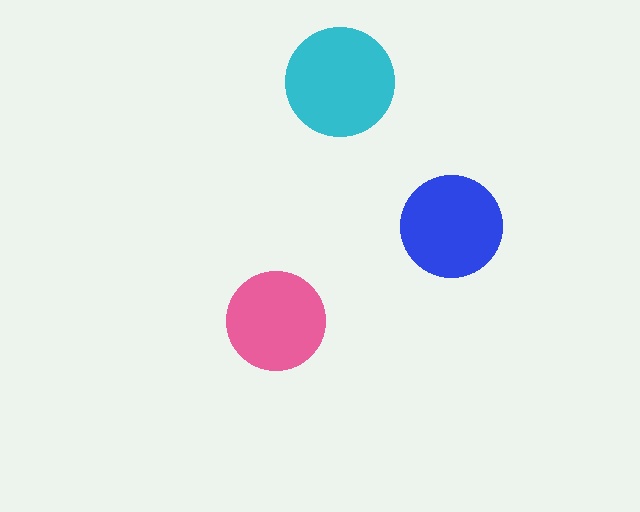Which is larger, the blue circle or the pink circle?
The blue one.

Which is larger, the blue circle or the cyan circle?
The cyan one.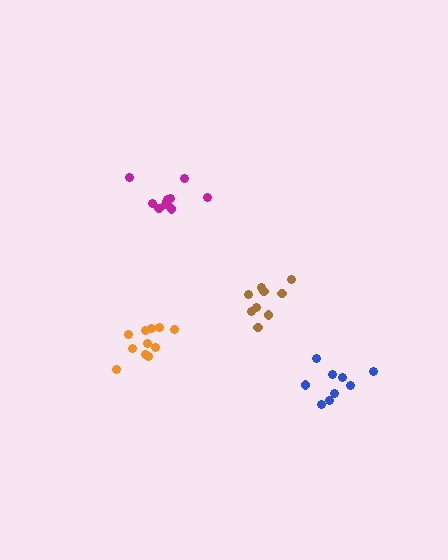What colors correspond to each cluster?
The clusters are colored: magenta, blue, orange, brown.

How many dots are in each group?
Group 1: 10 dots, Group 2: 9 dots, Group 3: 11 dots, Group 4: 9 dots (39 total).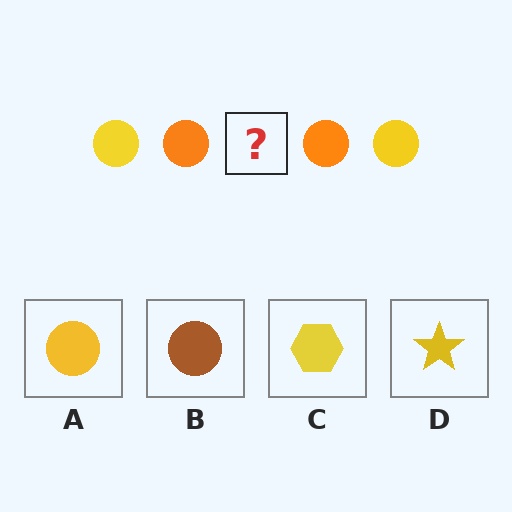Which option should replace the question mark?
Option A.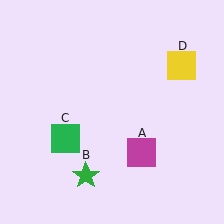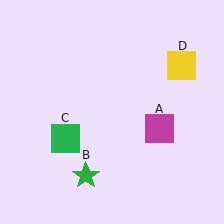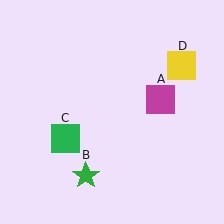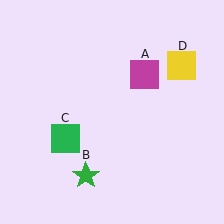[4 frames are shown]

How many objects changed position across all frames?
1 object changed position: magenta square (object A).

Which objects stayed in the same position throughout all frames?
Green star (object B) and green square (object C) and yellow square (object D) remained stationary.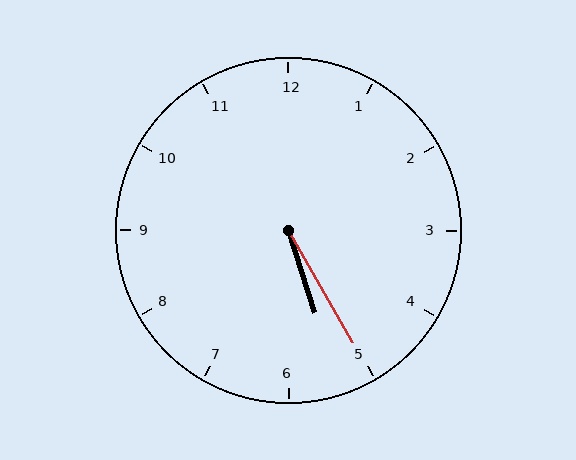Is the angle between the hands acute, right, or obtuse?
It is acute.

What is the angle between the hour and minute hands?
Approximately 12 degrees.